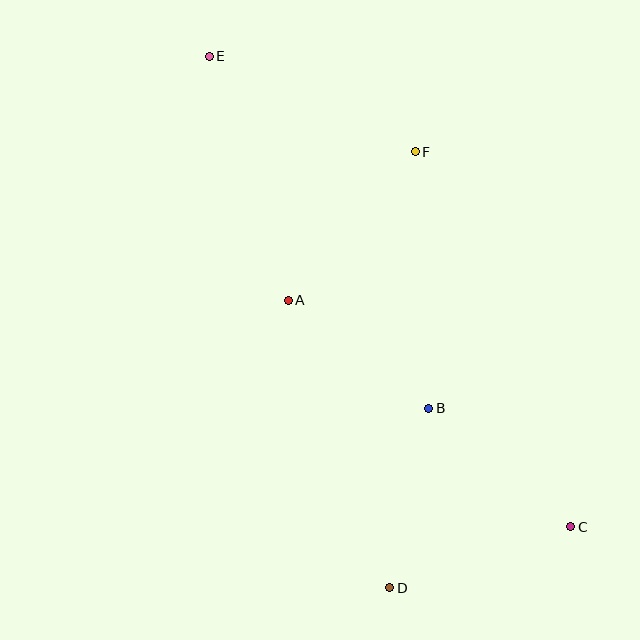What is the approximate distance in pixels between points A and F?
The distance between A and F is approximately 195 pixels.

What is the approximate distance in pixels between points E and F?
The distance between E and F is approximately 227 pixels.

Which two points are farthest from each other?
Points C and E are farthest from each other.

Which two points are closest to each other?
Points A and B are closest to each other.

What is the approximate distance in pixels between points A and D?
The distance between A and D is approximately 305 pixels.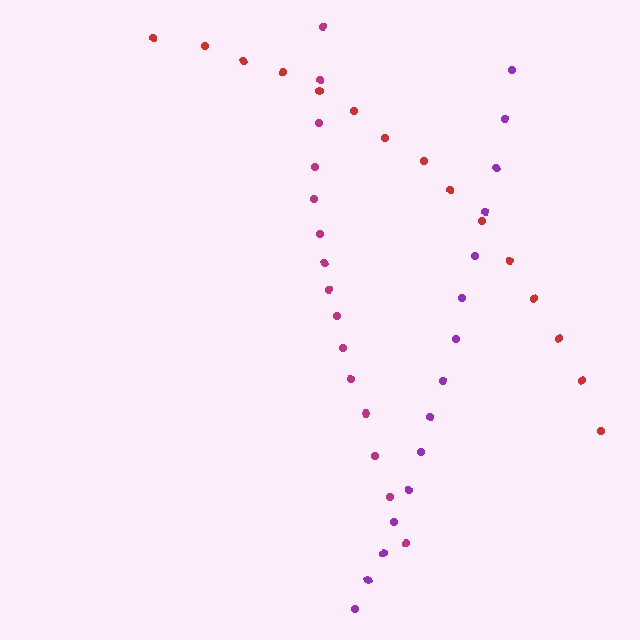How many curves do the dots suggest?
There are 3 distinct paths.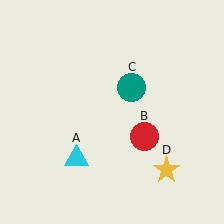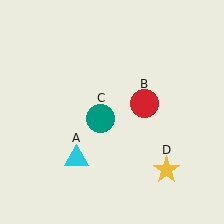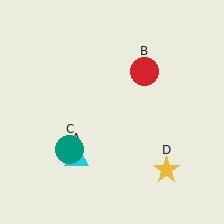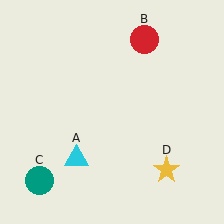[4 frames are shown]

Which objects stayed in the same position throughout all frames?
Cyan triangle (object A) and yellow star (object D) remained stationary.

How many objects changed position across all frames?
2 objects changed position: red circle (object B), teal circle (object C).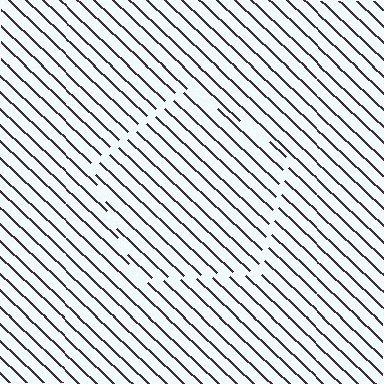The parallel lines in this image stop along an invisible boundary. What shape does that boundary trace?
An illusory pentagon. The interior of the shape contains the same grating, shifted by half a period — the contour is defined by the phase discontinuity where line-ends from the inner and outer gratings abut.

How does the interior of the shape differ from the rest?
The interior of the shape contains the same grating, shifted by half a period — the contour is defined by the phase discontinuity where line-ends from the inner and outer gratings abut.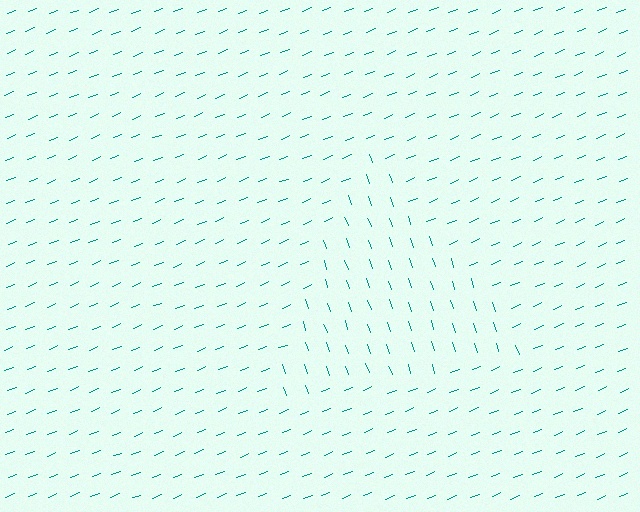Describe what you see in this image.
The image is filled with small teal line segments. A triangle region in the image has lines oriented differently from the surrounding lines, creating a visible texture boundary.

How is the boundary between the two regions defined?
The boundary is defined purely by a change in line orientation (approximately 87 degrees difference). All lines are the same color and thickness.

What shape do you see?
I see a triangle.